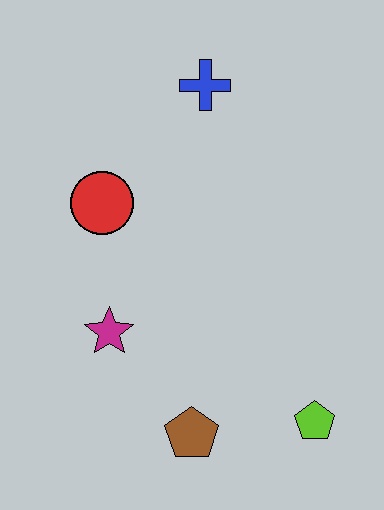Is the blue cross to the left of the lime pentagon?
Yes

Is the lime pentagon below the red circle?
Yes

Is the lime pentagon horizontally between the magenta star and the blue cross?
No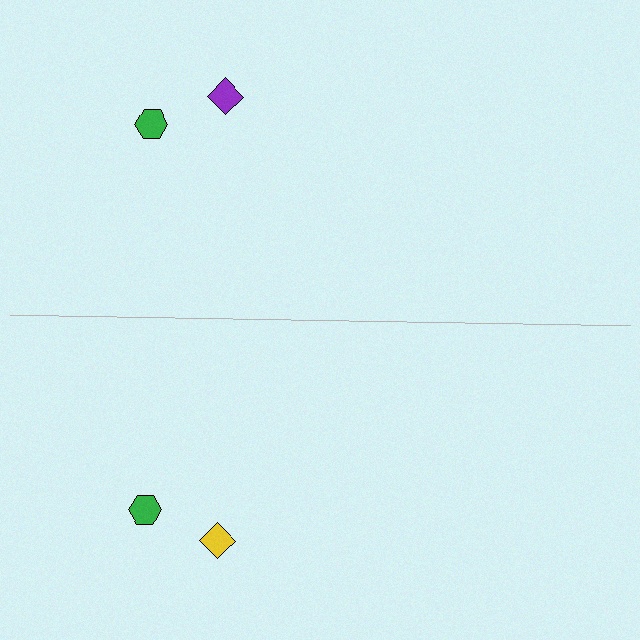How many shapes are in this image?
There are 4 shapes in this image.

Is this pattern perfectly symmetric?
No, the pattern is not perfectly symmetric. The yellow diamond on the bottom side breaks the symmetry — its mirror counterpart is purple.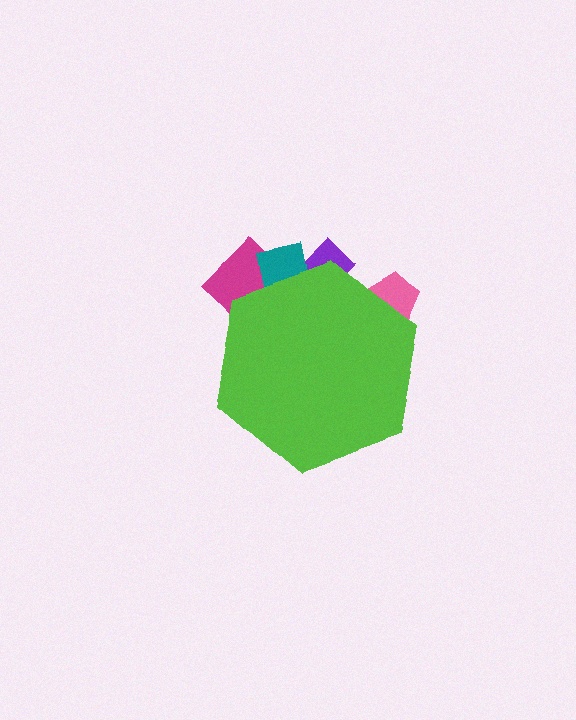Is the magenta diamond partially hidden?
Yes, the magenta diamond is partially hidden behind the lime hexagon.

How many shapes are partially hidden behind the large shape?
4 shapes are partially hidden.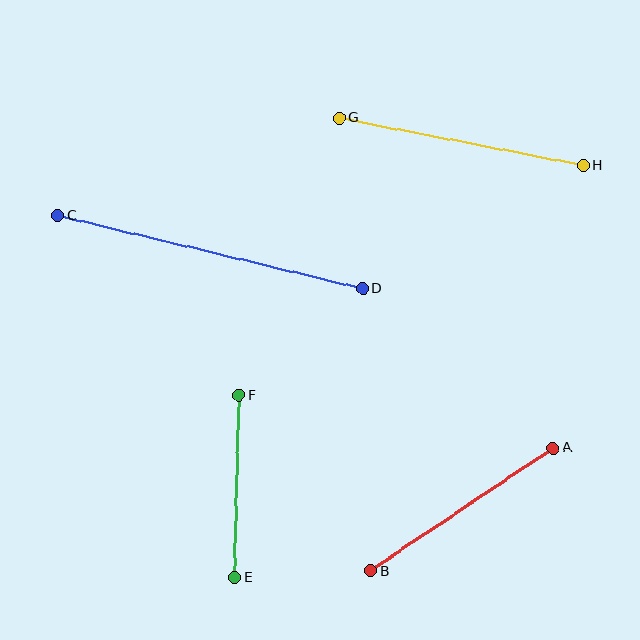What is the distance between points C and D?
The distance is approximately 314 pixels.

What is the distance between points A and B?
The distance is approximately 220 pixels.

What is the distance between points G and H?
The distance is approximately 248 pixels.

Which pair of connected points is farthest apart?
Points C and D are farthest apart.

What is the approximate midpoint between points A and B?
The midpoint is at approximately (462, 509) pixels.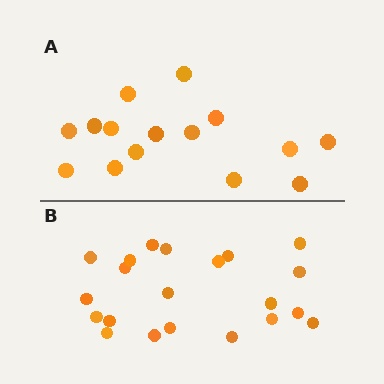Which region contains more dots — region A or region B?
Region B (the bottom region) has more dots.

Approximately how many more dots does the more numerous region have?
Region B has about 6 more dots than region A.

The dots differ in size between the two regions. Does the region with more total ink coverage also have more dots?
No. Region A has more total ink coverage because its dots are larger, but region B actually contains more individual dots. Total area can be misleading — the number of items is what matters here.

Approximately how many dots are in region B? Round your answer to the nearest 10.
About 20 dots. (The exact count is 21, which rounds to 20.)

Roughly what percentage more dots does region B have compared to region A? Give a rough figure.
About 40% more.